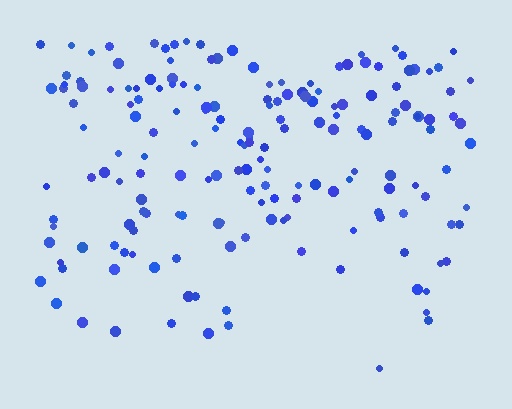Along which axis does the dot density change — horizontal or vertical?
Vertical.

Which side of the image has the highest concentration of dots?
The top.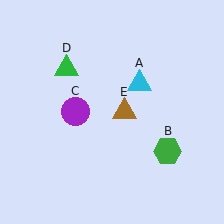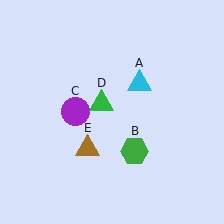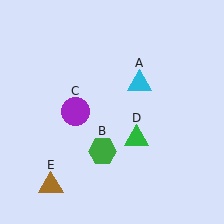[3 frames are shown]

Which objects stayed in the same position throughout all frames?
Cyan triangle (object A) and purple circle (object C) remained stationary.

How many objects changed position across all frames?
3 objects changed position: green hexagon (object B), green triangle (object D), brown triangle (object E).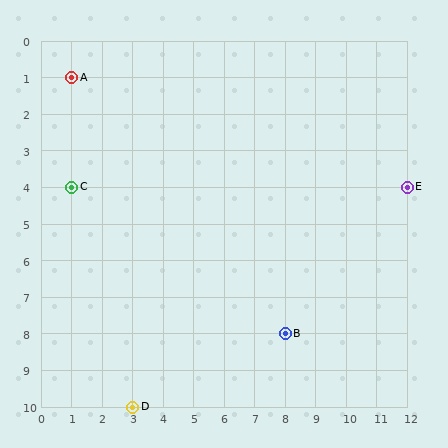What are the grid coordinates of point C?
Point C is at grid coordinates (1, 4).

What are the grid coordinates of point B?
Point B is at grid coordinates (8, 8).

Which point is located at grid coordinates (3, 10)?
Point D is at (3, 10).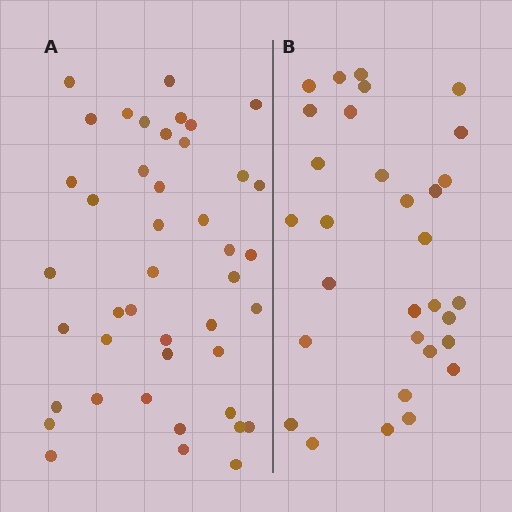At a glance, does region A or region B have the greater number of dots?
Region A (the left region) has more dots.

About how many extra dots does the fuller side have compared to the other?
Region A has roughly 12 or so more dots than region B.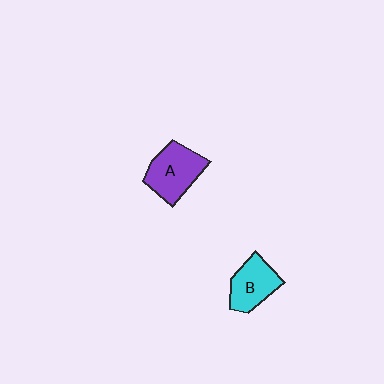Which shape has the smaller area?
Shape B (cyan).